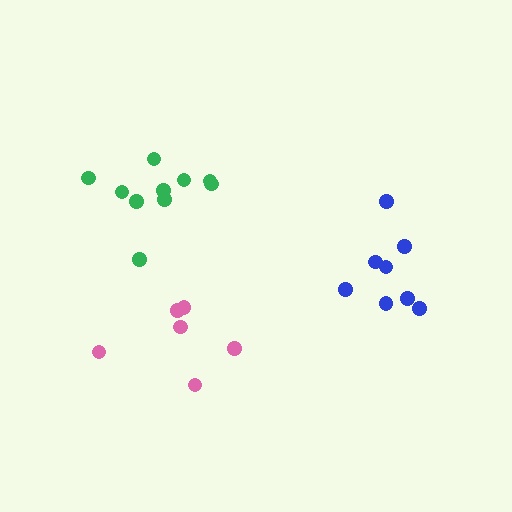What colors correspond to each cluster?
The clusters are colored: blue, pink, green.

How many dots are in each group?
Group 1: 8 dots, Group 2: 6 dots, Group 3: 10 dots (24 total).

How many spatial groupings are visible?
There are 3 spatial groupings.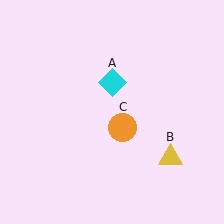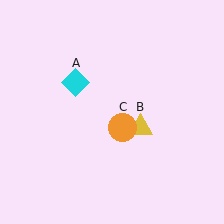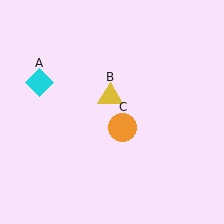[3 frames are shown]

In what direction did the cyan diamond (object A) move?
The cyan diamond (object A) moved left.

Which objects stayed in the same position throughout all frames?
Orange circle (object C) remained stationary.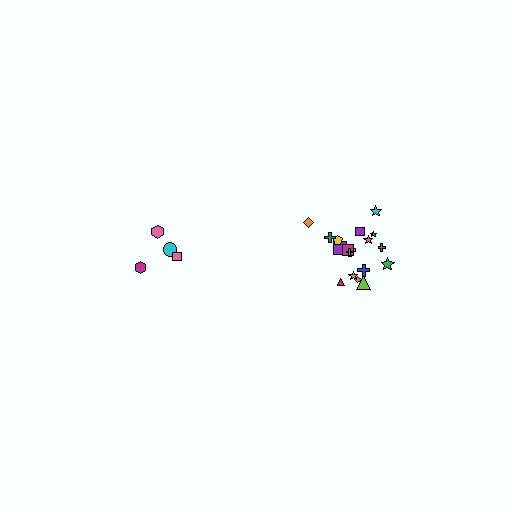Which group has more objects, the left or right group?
The right group.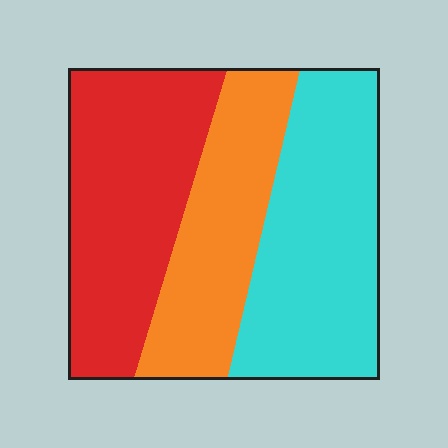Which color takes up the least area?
Orange, at roughly 25%.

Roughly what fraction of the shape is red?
Red takes up about three eighths (3/8) of the shape.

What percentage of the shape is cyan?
Cyan takes up about three eighths (3/8) of the shape.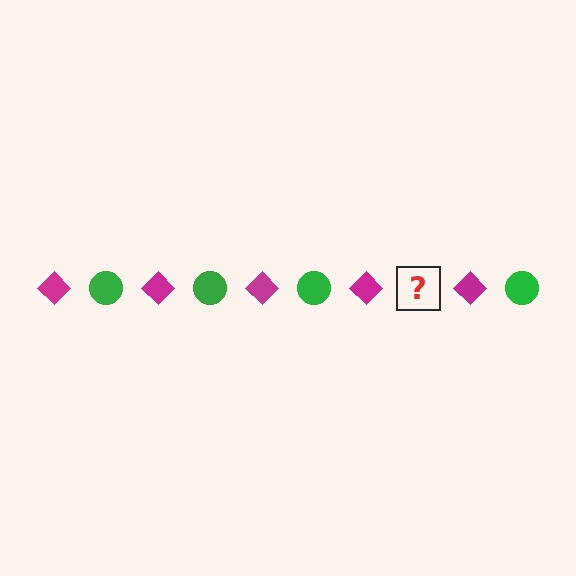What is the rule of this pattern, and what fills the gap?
The rule is that the pattern alternates between magenta diamond and green circle. The gap should be filled with a green circle.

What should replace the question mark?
The question mark should be replaced with a green circle.